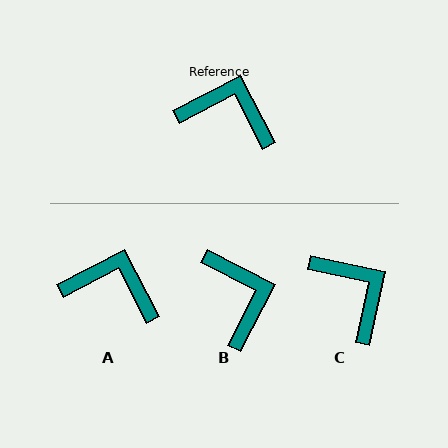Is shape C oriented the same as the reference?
No, it is off by about 39 degrees.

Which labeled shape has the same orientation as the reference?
A.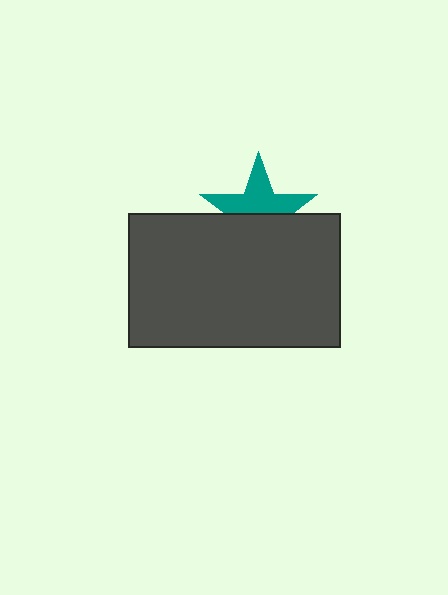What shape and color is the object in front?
The object in front is a dark gray rectangle.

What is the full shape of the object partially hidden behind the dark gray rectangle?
The partially hidden object is a teal star.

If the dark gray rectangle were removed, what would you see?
You would see the complete teal star.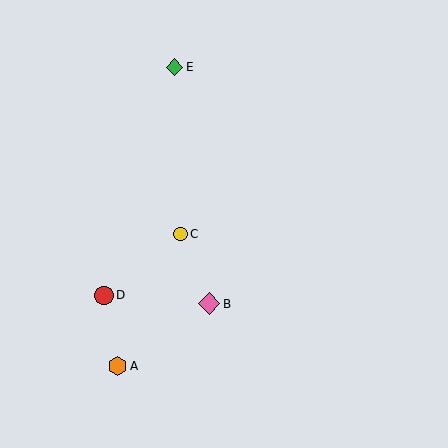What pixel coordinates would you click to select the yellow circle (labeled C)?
Click at (180, 234) to select the yellow circle C.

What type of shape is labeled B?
Shape B is a pink diamond.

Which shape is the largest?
The pink diamond (labeled B) is the largest.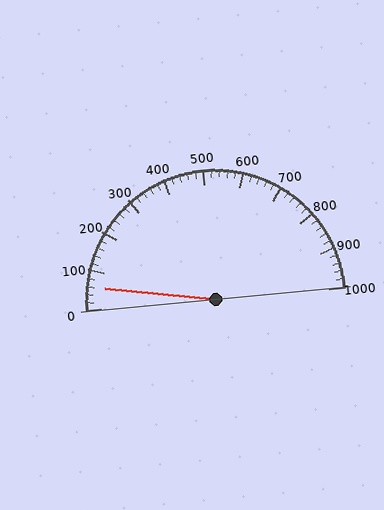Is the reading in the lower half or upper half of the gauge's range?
The reading is in the lower half of the range (0 to 1000).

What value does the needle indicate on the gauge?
The needle indicates approximately 60.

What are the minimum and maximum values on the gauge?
The gauge ranges from 0 to 1000.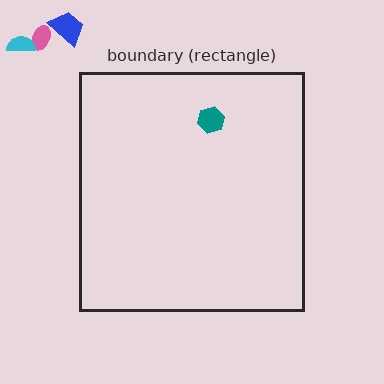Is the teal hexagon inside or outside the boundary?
Inside.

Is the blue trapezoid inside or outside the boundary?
Outside.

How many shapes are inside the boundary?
1 inside, 3 outside.